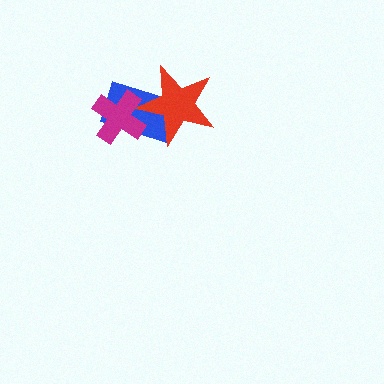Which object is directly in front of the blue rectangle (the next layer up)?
The red star is directly in front of the blue rectangle.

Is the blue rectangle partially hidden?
Yes, it is partially covered by another shape.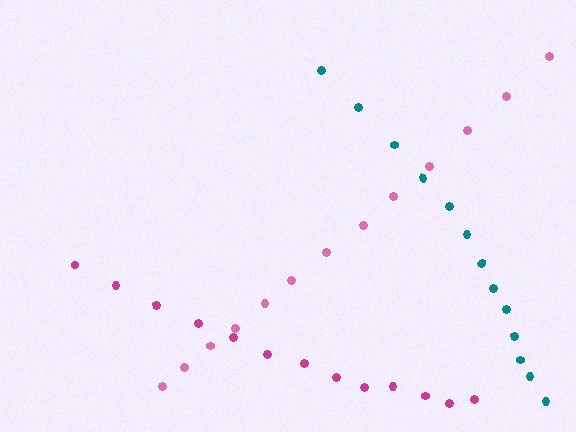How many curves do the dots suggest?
There are 3 distinct paths.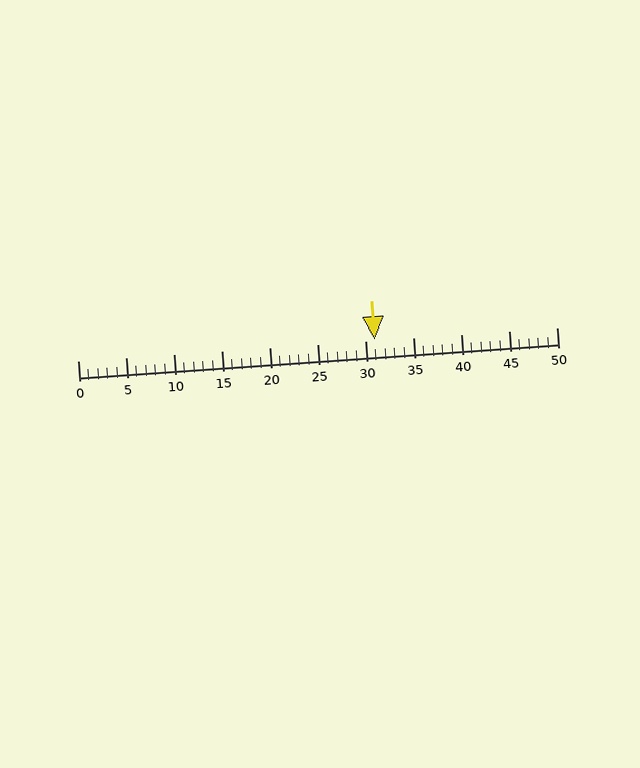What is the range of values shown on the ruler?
The ruler shows values from 0 to 50.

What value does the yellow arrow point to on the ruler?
The yellow arrow points to approximately 31.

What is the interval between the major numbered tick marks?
The major tick marks are spaced 5 units apart.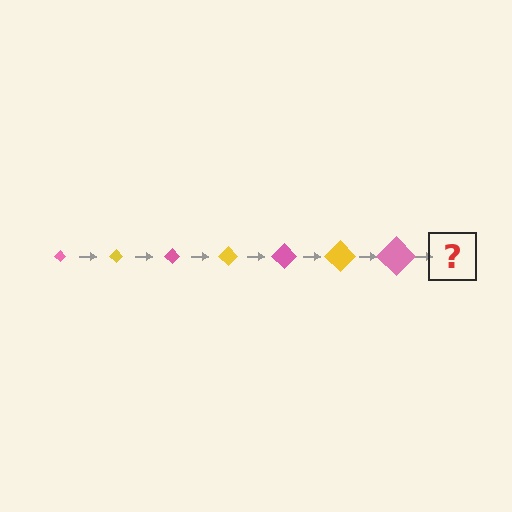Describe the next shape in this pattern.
It should be a yellow diamond, larger than the previous one.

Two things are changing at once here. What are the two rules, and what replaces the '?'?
The two rules are that the diamond grows larger each step and the color cycles through pink and yellow. The '?' should be a yellow diamond, larger than the previous one.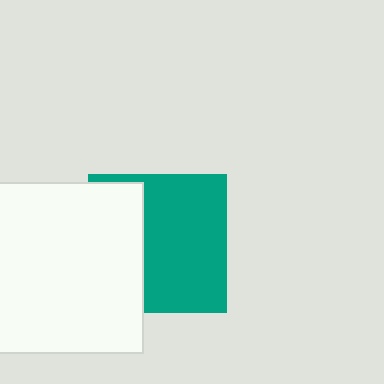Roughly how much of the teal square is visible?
About half of it is visible (roughly 62%).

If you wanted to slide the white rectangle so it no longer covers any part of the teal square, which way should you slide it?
Slide it left — that is the most direct way to separate the two shapes.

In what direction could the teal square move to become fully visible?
The teal square could move right. That would shift it out from behind the white rectangle entirely.